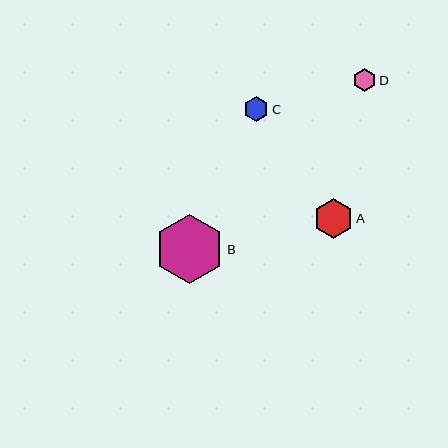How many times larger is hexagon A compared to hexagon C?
Hexagon A is approximately 1.6 times the size of hexagon C.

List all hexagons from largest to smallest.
From largest to smallest: B, A, C, D.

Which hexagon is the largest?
Hexagon B is the largest with a size of approximately 69 pixels.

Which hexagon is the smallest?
Hexagon D is the smallest with a size of approximately 23 pixels.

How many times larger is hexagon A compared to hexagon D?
Hexagon A is approximately 1.7 times the size of hexagon D.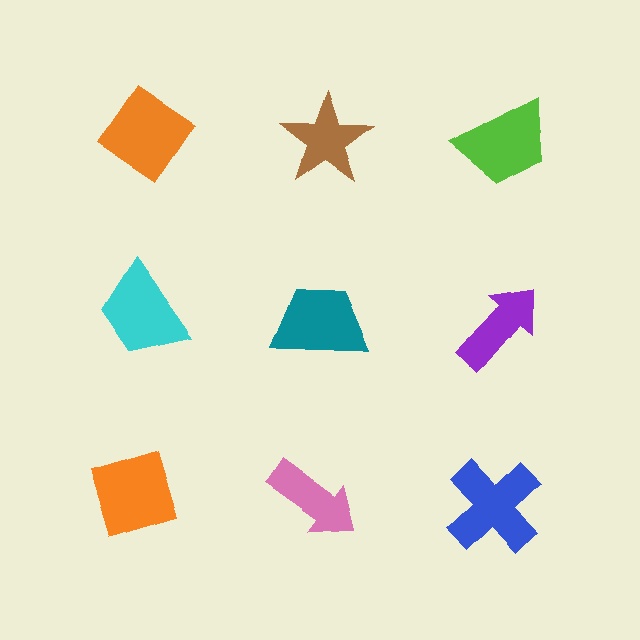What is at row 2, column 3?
A purple arrow.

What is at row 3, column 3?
A blue cross.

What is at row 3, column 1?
An orange diamond.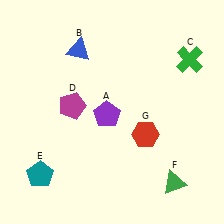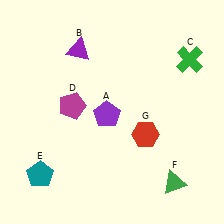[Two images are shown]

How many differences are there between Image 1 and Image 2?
There is 1 difference between the two images.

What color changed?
The triangle (B) changed from blue in Image 1 to purple in Image 2.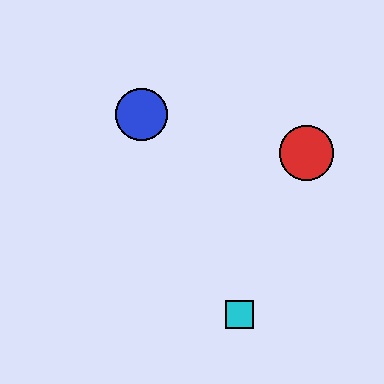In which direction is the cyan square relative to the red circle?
The cyan square is below the red circle.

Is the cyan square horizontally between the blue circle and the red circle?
Yes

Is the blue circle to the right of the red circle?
No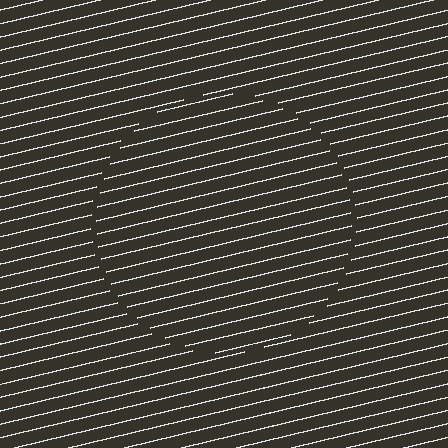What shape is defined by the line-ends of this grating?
An illusory circle. The interior of the shape contains the same grating, shifted by half a period — the contour is defined by the phase discontinuity where line-ends from the inner and outer gratings abut.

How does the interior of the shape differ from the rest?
The interior of the shape contains the same grating, shifted by half a period — the contour is defined by the phase discontinuity where line-ends from the inner and outer gratings abut.